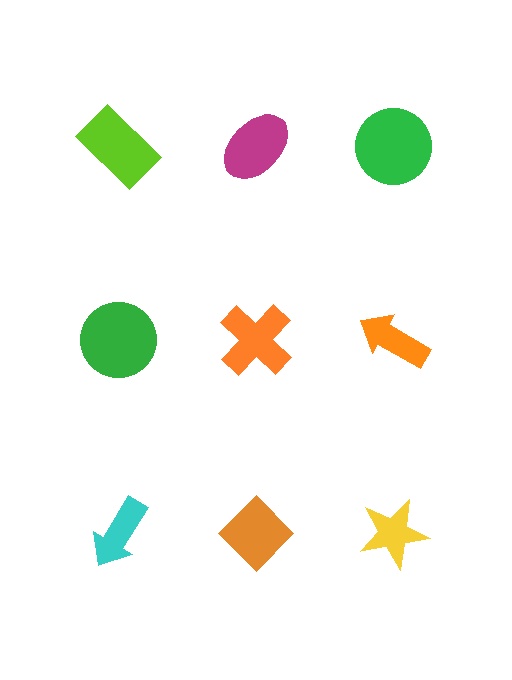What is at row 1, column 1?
A lime rectangle.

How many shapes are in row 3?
3 shapes.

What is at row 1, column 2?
A magenta ellipse.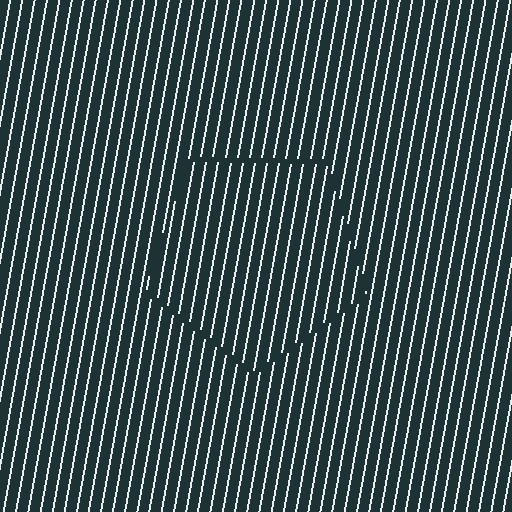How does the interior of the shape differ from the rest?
The interior of the shape contains the same grating, shifted by half a period — the contour is defined by the phase discontinuity where line-ends from the inner and outer gratings abut.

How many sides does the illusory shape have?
5 sides — the line-ends trace a pentagon.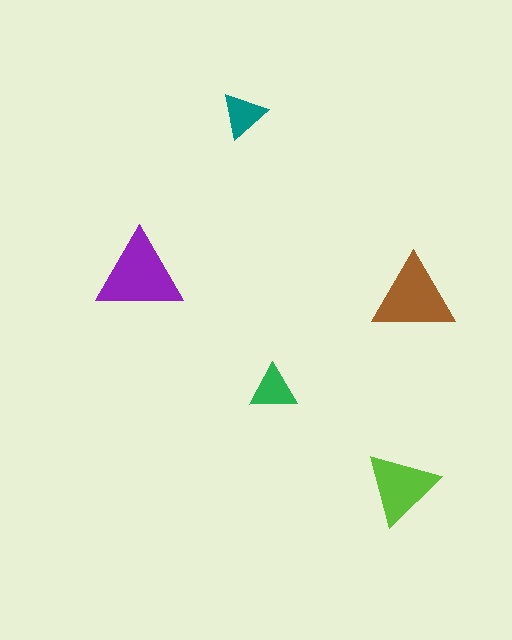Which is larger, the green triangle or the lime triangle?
The lime one.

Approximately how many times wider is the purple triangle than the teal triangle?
About 2 times wider.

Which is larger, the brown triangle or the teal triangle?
The brown one.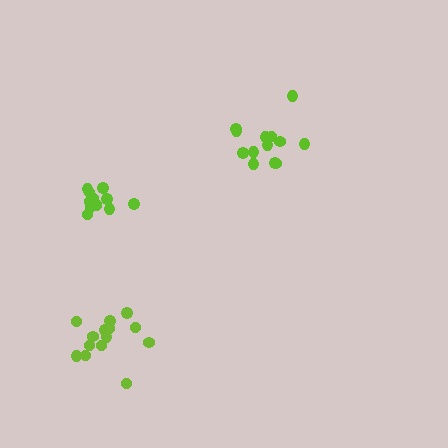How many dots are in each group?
Group 1: 13 dots, Group 2: 12 dots, Group 3: 14 dots (39 total).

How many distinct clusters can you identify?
There are 3 distinct clusters.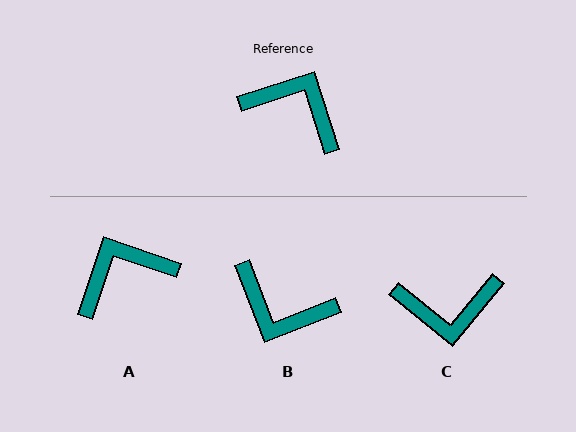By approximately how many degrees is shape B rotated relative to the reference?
Approximately 177 degrees clockwise.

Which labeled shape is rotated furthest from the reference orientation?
B, about 177 degrees away.